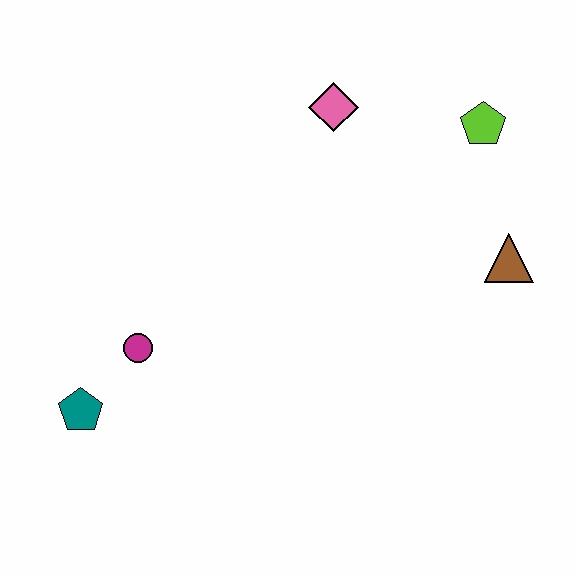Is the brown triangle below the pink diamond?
Yes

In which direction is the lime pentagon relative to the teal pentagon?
The lime pentagon is to the right of the teal pentagon.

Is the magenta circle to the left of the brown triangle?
Yes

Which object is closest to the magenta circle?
The teal pentagon is closest to the magenta circle.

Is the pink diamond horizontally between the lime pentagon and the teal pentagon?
Yes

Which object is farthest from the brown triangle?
The teal pentagon is farthest from the brown triangle.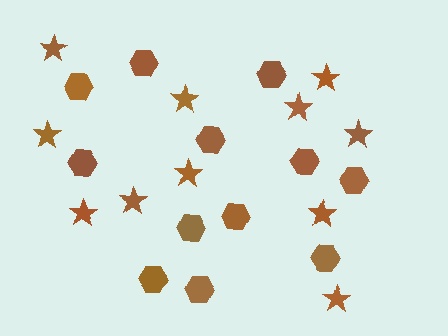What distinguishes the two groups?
There are 2 groups: one group of hexagons (12) and one group of stars (11).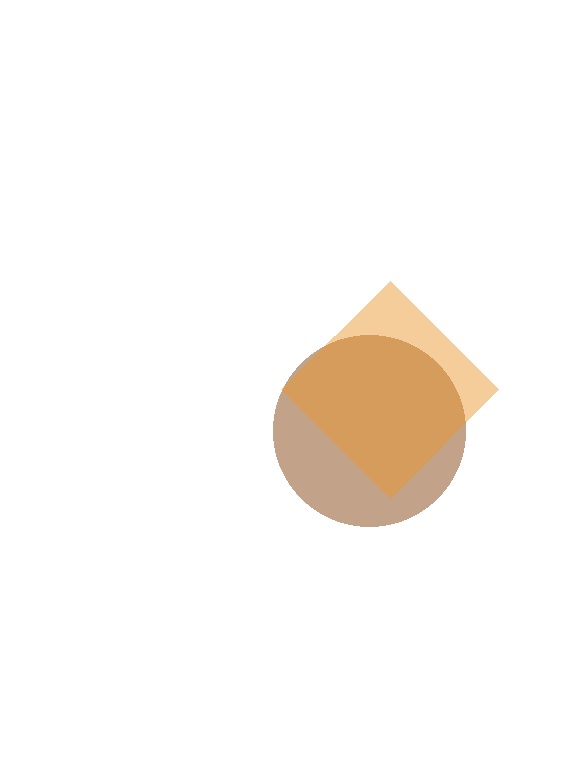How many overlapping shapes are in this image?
There are 2 overlapping shapes in the image.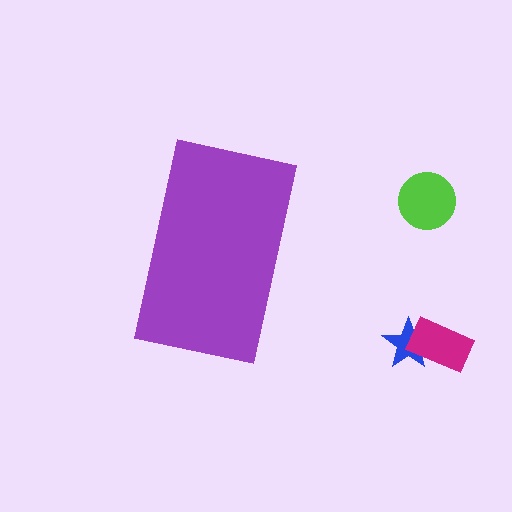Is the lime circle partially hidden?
No, the lime circle is fully visible.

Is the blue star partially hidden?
No, the blue star is fully visible.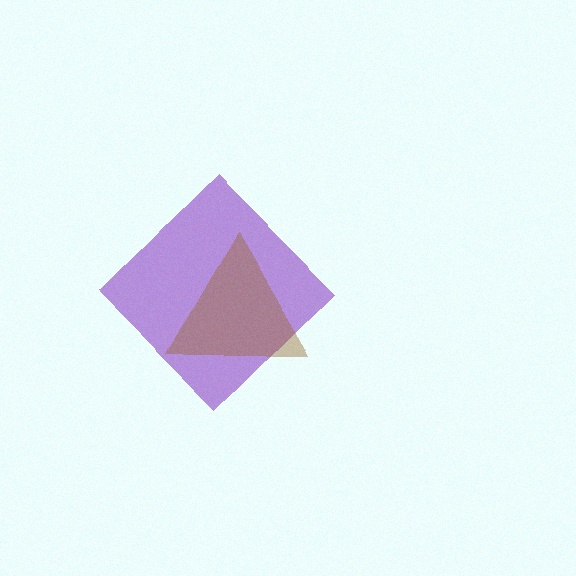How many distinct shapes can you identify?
There are 2 distinct shapes: a purple diamond, a brown triangle.